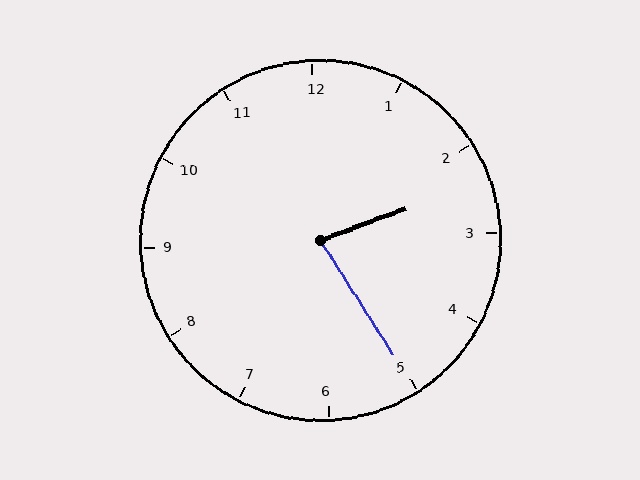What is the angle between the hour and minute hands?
Approximately 78 degrees.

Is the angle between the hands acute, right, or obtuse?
It is acute.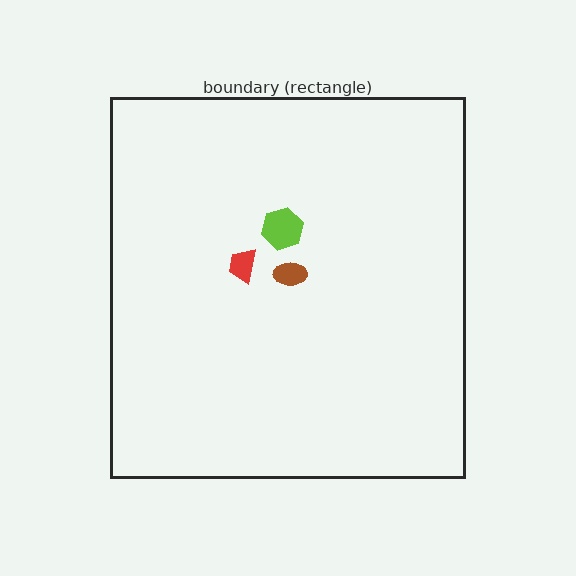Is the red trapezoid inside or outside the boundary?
Inside.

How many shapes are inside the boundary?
3 inside, 0 outside.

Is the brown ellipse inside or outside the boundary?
Inside.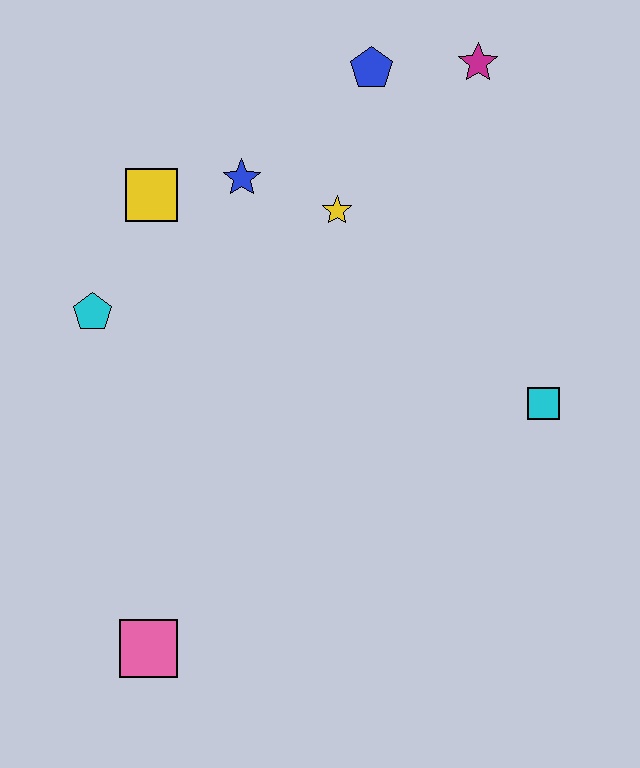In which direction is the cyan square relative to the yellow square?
The cyan square is to the right of the yellow square.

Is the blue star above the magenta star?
No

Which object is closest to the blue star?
The yellow square is closest to the blue star.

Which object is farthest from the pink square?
The magenta star is farthest from the pink square.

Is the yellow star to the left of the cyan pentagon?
No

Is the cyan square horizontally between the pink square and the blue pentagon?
No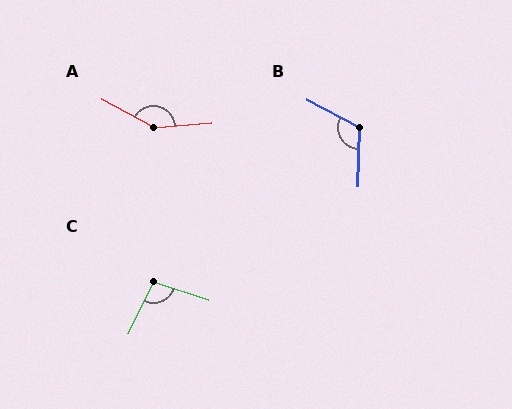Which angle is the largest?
A, at approximately 147 degrees.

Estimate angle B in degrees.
Approximately 117 degrees.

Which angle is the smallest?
C, at approximately 98 degrees.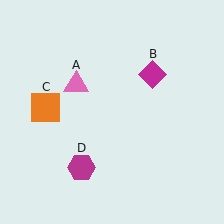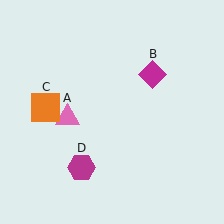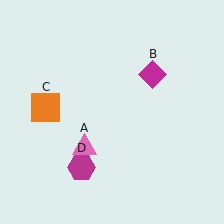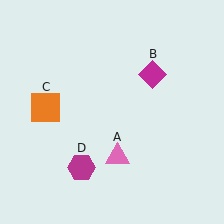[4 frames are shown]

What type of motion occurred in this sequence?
The pink triangle (object A) rotated counterclockwise around the center of the scene.